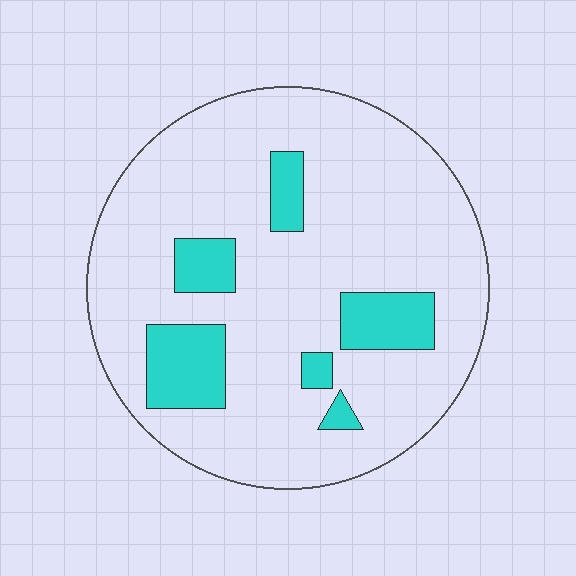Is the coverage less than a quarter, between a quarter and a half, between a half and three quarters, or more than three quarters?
Less than a quarter.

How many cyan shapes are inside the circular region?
6.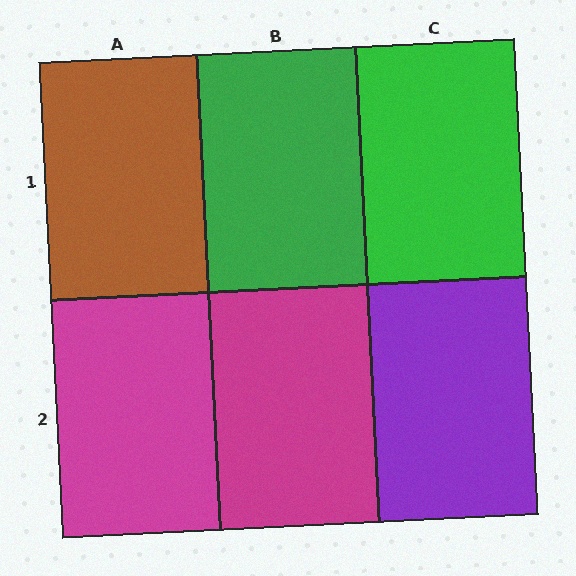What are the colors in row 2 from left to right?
Magenta, magenta, purple.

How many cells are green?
2 cells are green.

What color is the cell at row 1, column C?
Green.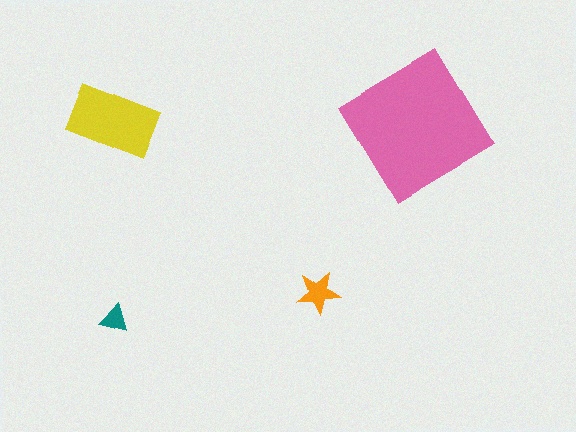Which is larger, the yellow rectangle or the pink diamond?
The pink diamond.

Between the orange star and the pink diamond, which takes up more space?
The pink diamond.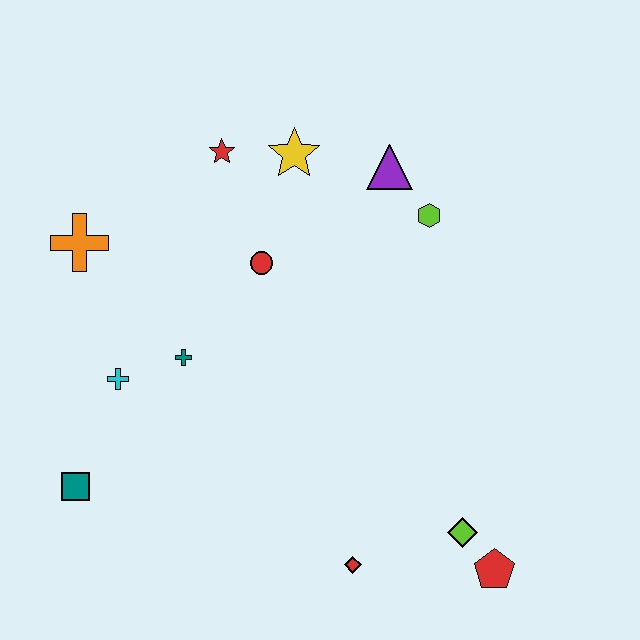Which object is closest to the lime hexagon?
The purple triangle is closest to the lime hexagon.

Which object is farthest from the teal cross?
The red pentagon is farthest from the teal cross.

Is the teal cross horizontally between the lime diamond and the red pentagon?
No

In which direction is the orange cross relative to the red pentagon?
The orange cross is to the left of the red pentagon.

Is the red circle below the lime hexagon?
Yes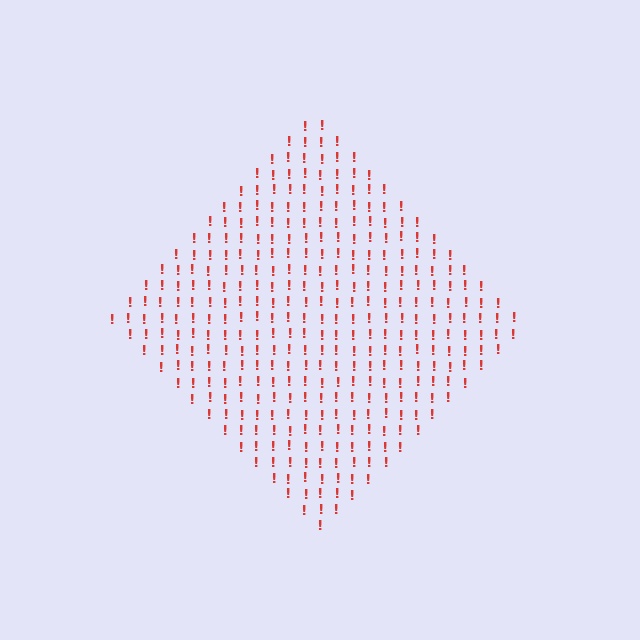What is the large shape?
The large shape is a diamond.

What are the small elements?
The small elements are exclamation marks.